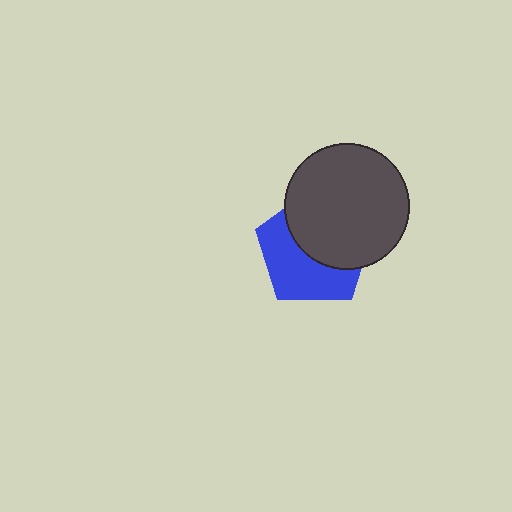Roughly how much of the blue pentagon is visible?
About half of it is visible (roughly 49%).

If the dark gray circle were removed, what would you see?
You would see the complete blue pentagon.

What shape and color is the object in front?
The object in front is a dark gray circle.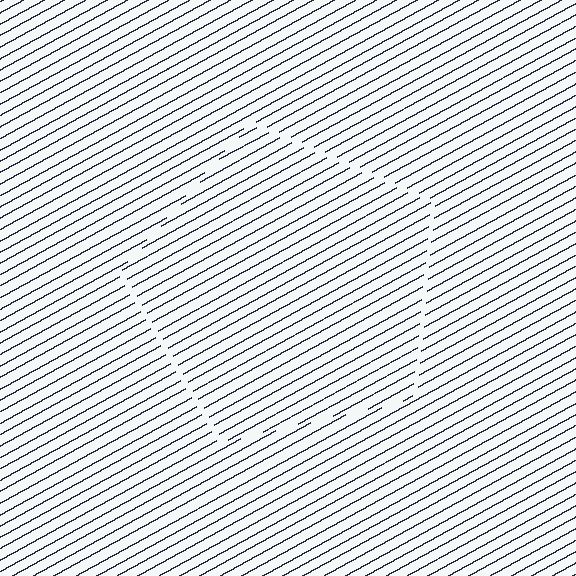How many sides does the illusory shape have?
5 sides — the line-ends trace a pentagon.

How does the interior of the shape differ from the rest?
The interior of the shape contains the same grating, shifted by half a period — the contour is defined by the phase discontinuity where line-ends from the inner and outer gratings abut.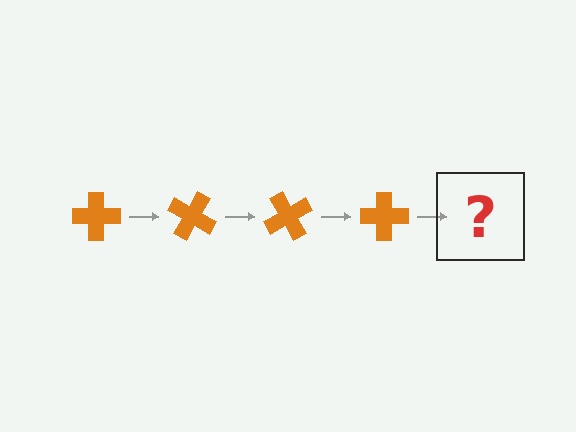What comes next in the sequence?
The next element should be an orange cross rotated 120 degrees.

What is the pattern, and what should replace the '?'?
The pattern is that the cross rotates 30 degrees each step. The '?' should be an orange cross rotated 120 degrees.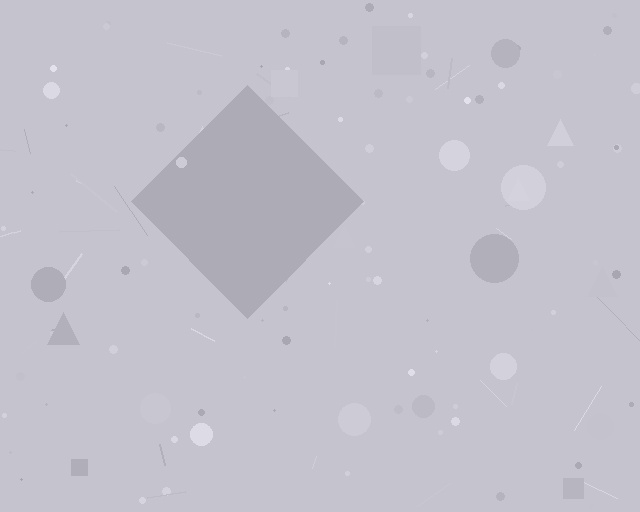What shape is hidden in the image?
A diamond is hidden in the image.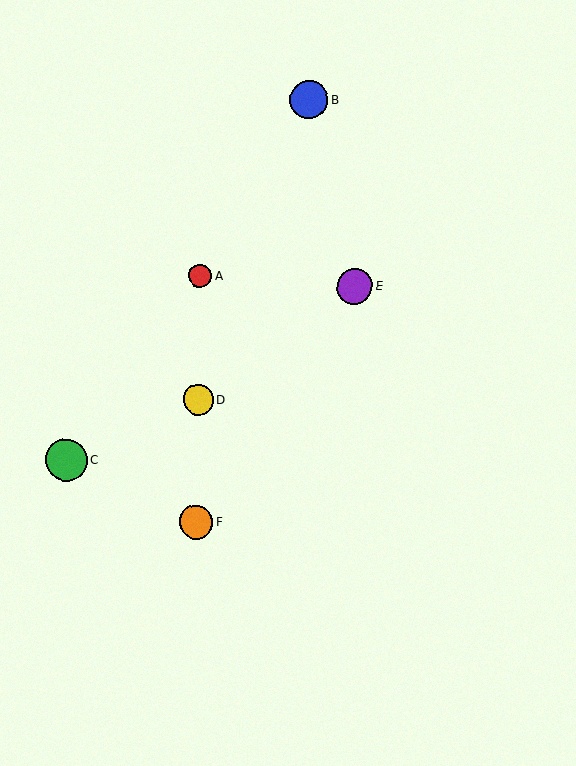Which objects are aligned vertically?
Objects A, D, F are aligned vertically.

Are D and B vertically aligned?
No, D is at x≈198 and B is at x≈309.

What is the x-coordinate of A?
Object A is at x≈200.